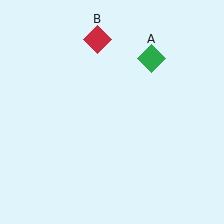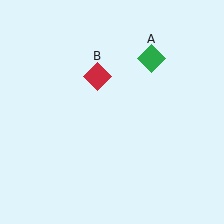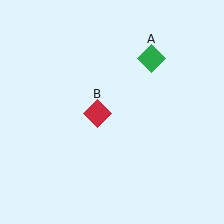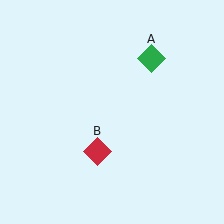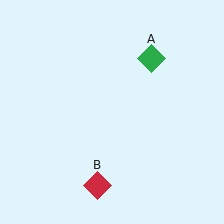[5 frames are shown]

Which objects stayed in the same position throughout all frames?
Green diamond (object A) remained stationary.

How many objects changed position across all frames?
1 object changed position: red diamond (object B).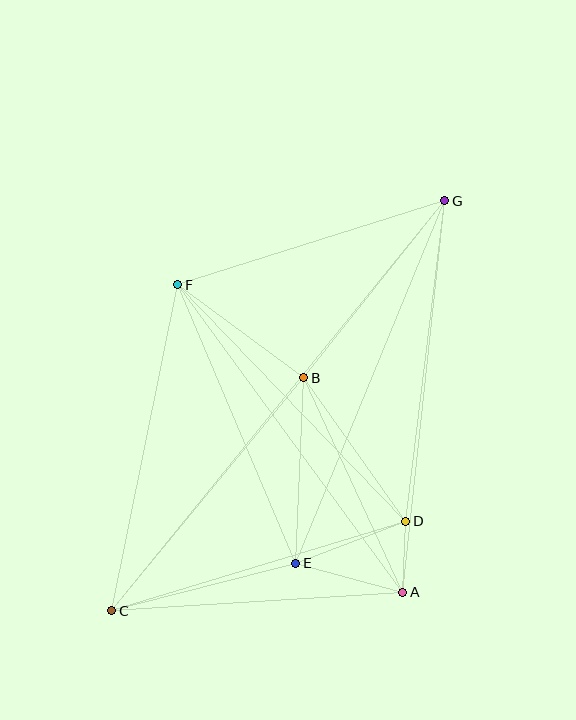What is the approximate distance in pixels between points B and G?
The distance between B and G is approximately 227 pixels.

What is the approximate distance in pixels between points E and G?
The distance between E and G is approximately 392 pixels.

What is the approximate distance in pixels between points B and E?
The distance between B and E is approximately 185 pixels.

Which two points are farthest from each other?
Points C and G are farthest from each other.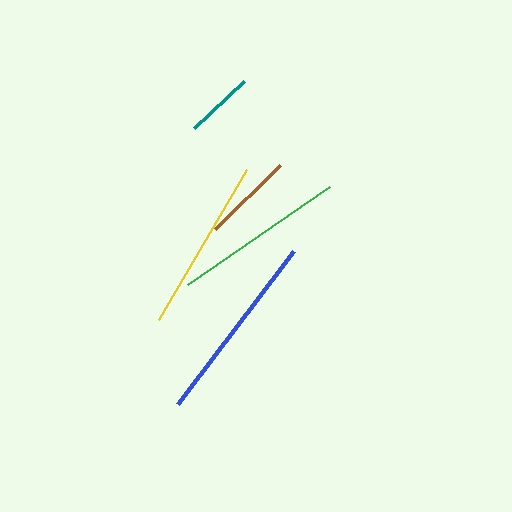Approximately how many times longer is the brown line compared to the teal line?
The brown line is approximately 1.3 times the length of the teal line.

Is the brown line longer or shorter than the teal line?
The brown line is longer than the teal line.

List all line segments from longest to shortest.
From longest to shortest: blue, yellow, green, brown, teal.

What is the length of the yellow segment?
The yellow segment is approximately 174 pixels long.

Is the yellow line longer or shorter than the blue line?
The blue line is longer than the yellow line.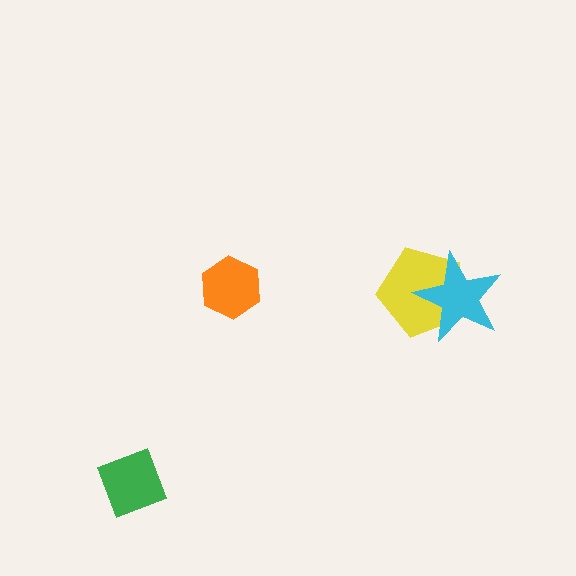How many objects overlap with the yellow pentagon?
1 object overlaps with the yellow pentagon.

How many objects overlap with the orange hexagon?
0 objects overlap with the orange hexagon.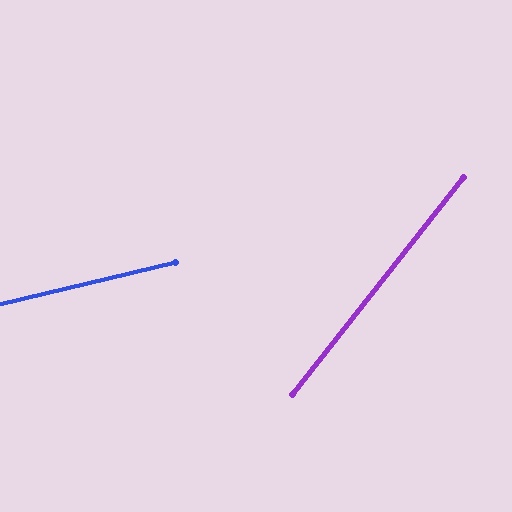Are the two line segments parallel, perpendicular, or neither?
Neither parallel nor perpendicular — they differ by about 38°.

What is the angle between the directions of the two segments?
Approximately 38 degrees.